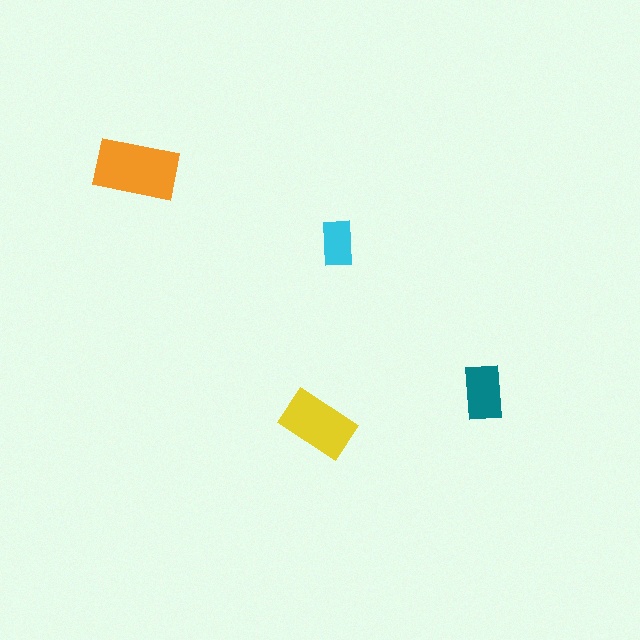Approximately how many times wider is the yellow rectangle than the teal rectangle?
About 1.5 times wider.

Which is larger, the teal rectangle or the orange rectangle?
The orange one.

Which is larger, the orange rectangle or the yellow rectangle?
The orange one.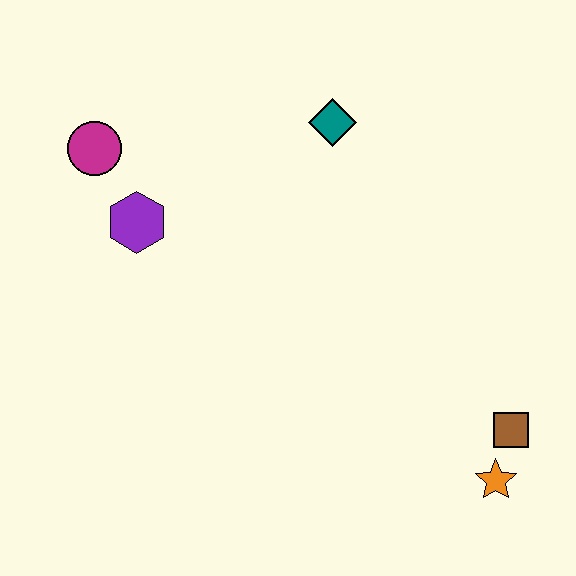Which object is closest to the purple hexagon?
The magenta circle is closest to the purple hexagon.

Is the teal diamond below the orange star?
No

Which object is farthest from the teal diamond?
The orange star is farthest from the teal diamond.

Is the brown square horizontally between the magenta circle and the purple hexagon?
No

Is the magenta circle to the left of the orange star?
Yes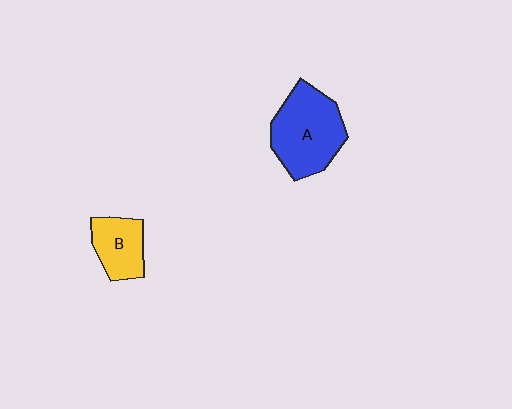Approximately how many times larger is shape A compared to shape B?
Approximately 1.8 times.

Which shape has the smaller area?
Shape B (yellow).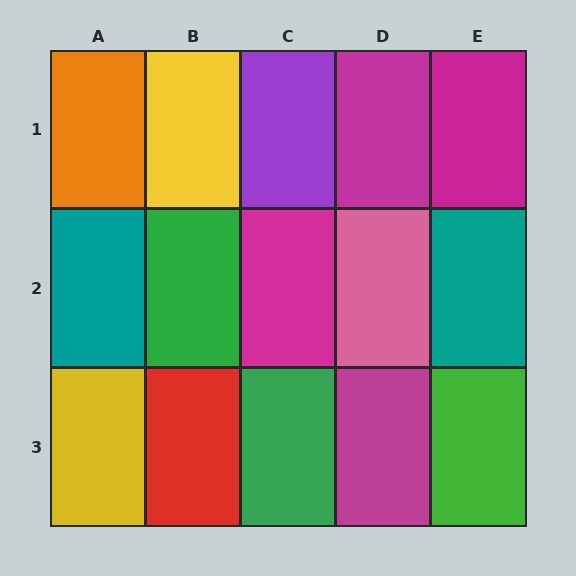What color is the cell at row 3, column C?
Green.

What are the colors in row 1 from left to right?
Orange, yellow, purple, magenta, magenta.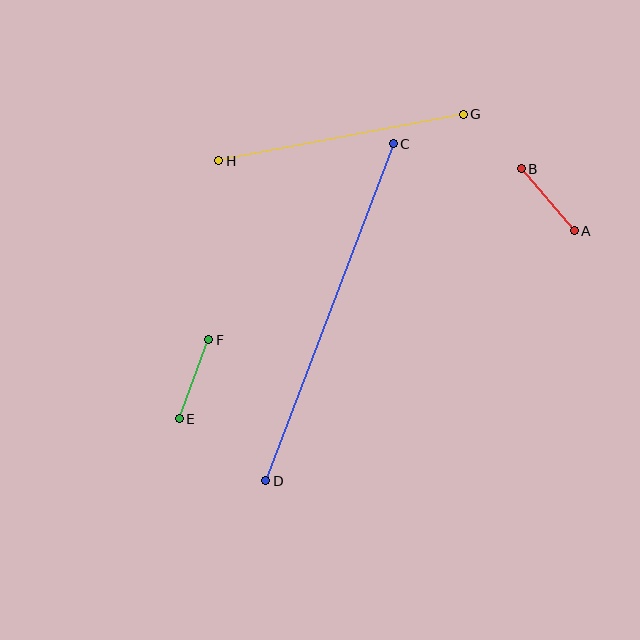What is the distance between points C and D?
The distance is approximately 360 pixels.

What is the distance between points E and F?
The distance is approximately 84 pixels.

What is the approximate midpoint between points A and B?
The midpoint is at approximately (548, 200) pixels.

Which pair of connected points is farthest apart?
Points C and D are farthest apart.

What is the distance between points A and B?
The distance is approximately 82 pixels.